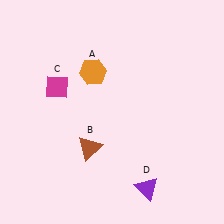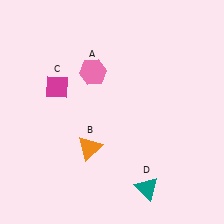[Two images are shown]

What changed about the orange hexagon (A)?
In Image 1, A is orange. In Image 2, it changed to pink.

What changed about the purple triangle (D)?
In Image 1, D is purple. In Image 2, it changed to teal.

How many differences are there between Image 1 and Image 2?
There are 3 differences between the two images.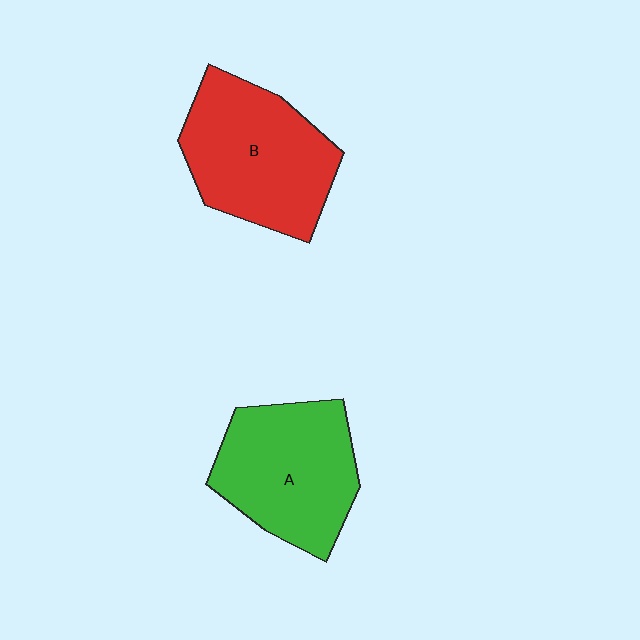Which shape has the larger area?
Shape B (red).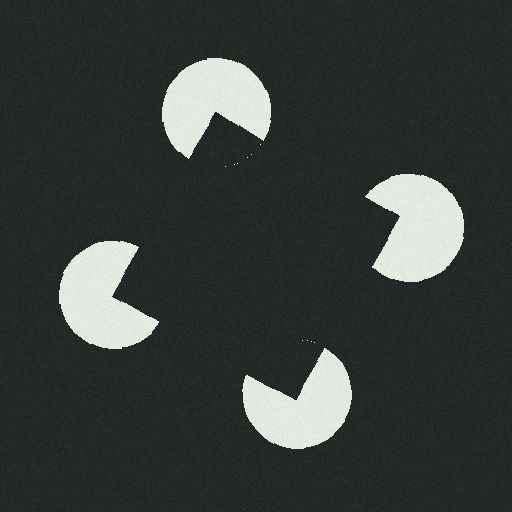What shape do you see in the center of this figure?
An illusory square — its edges are inferred from the aligned wedge cuts in the pac-man discs, not physically drawn.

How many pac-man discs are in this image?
There are 4 — one at each vertex of the illusory square.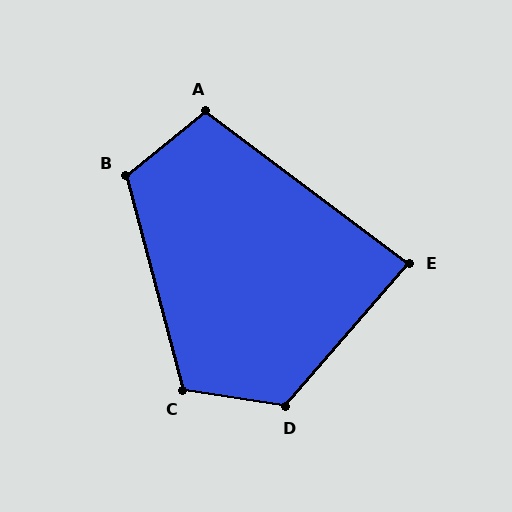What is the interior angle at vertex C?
Approximately 114 degrees (obtuse).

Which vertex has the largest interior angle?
D, at approximately 122 degrees.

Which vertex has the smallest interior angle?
E, at approximately 86 degrees.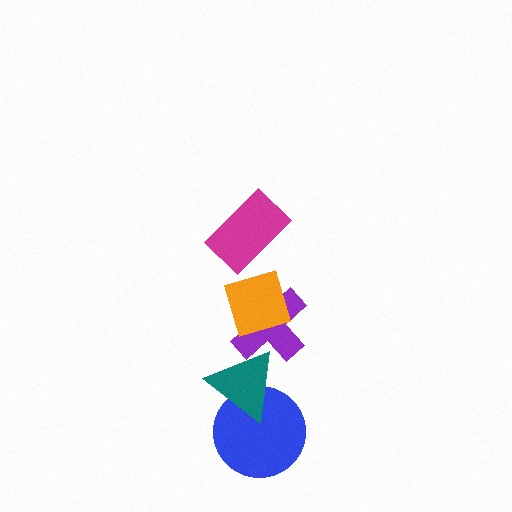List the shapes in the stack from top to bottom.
From top to bottom: the magenta rectangle, the orange diamond, the purple cross, the teal triangle, the blue circle.